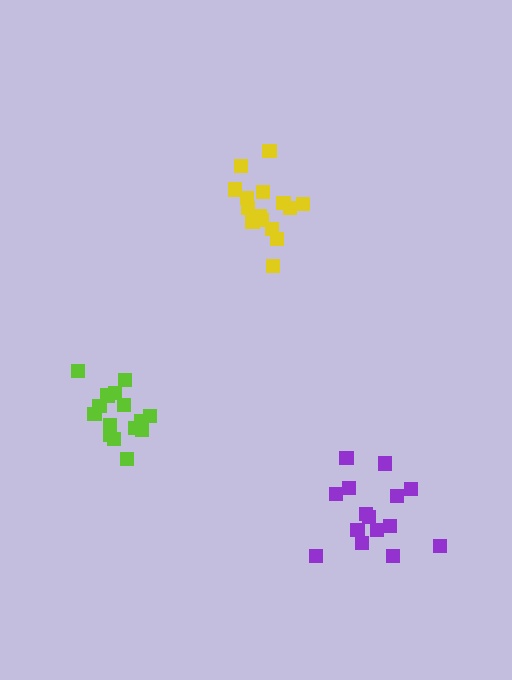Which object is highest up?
The yellow cluster is topmost.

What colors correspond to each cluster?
The clusters are colored: yellow, lime, purple.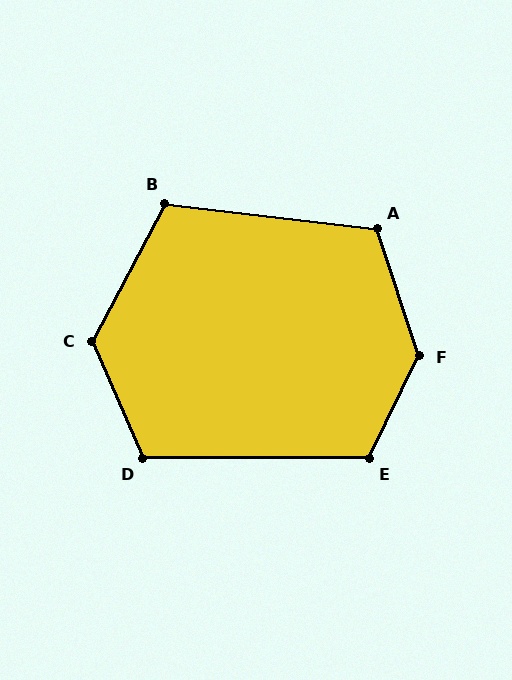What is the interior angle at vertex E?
Approximately 116 degrees (obtuse).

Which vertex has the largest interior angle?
F, at approximately 136 degrees.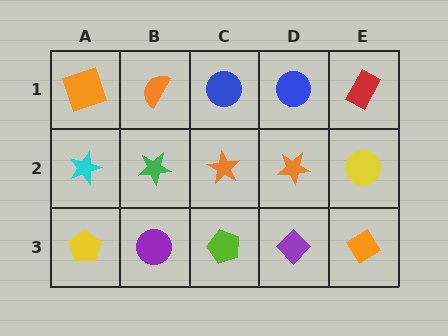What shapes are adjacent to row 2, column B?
An orange semicircle (row 1, column B), a purple circle (row 3, column B), a cyan star (row 2, column A), an orange star (row 2, column C).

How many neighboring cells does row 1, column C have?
3.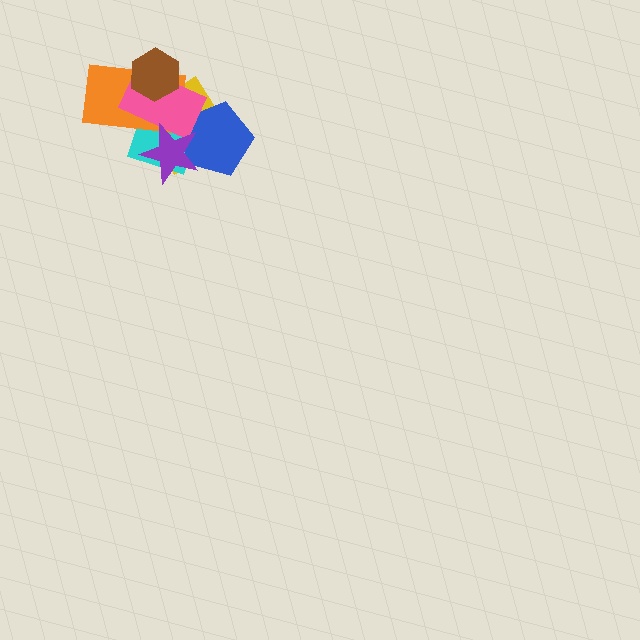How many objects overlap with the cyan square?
5 objects overlap with the cyan square.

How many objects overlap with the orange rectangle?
5 objects overlap with the orange rectangle.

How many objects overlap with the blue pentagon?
4 objects overlap with the blue pentagon.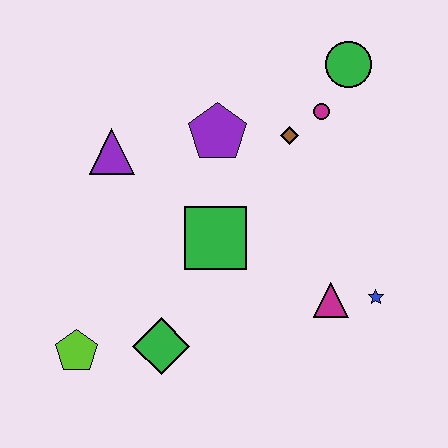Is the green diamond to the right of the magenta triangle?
No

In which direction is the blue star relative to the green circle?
The blue star is below the green circle.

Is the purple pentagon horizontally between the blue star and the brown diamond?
No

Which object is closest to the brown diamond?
The magenta circle is closest to the brown diamond.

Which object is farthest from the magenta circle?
The lime pentagon is farthest from the magenta circle.